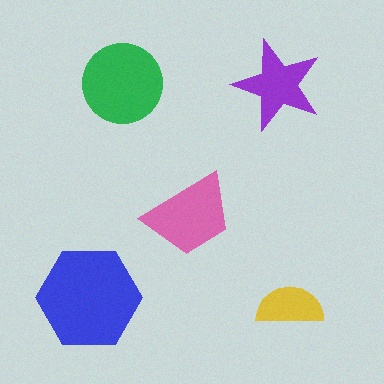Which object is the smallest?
The yellow semicircle.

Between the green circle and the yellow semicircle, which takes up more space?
The green circle.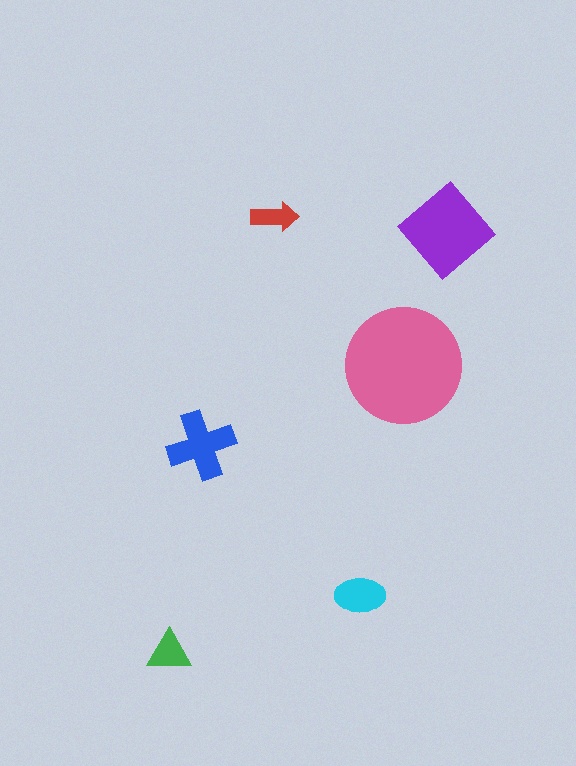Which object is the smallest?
The red arrow.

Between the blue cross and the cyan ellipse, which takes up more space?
The blue cross.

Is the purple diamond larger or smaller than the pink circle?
Smaller.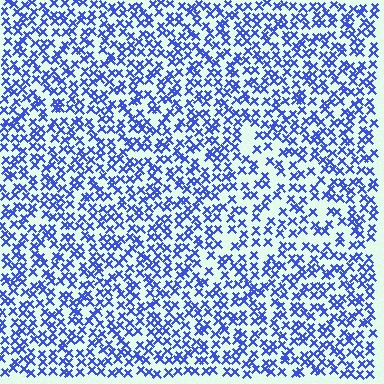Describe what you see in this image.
The image contains small blue elements arranged at two different densities. A triangle-shaped region is visible where the elements are less densely packed than the surrounding area.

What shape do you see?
I see a triangle.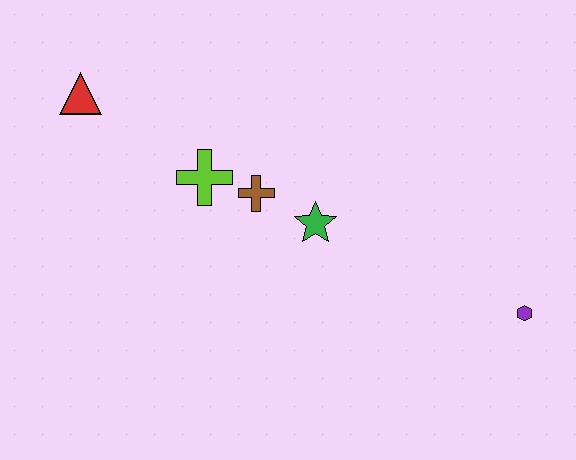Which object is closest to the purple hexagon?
The green star is closest to the purple hexagon.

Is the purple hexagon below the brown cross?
Yes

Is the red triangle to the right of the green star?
No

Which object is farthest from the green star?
The red triangle is farthest from the green star.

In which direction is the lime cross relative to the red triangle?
The lime cross is to the right of the red triangle.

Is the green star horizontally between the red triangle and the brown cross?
No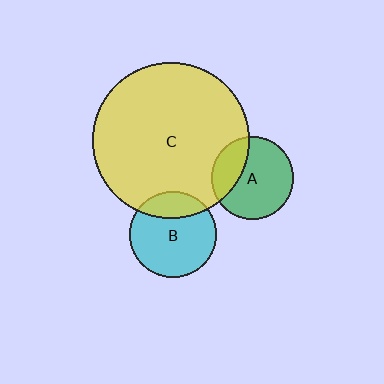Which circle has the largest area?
Circle C (yellow).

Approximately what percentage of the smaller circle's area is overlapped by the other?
Approximately 25%.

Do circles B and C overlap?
Yes.